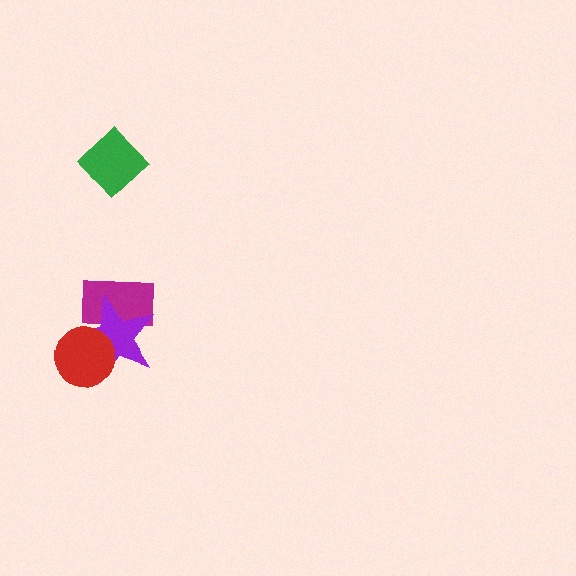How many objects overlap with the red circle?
1 object overlaps with the red circle.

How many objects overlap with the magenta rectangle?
1 object overlaps with the magenta rectangle.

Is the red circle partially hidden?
No, no other shape covers it.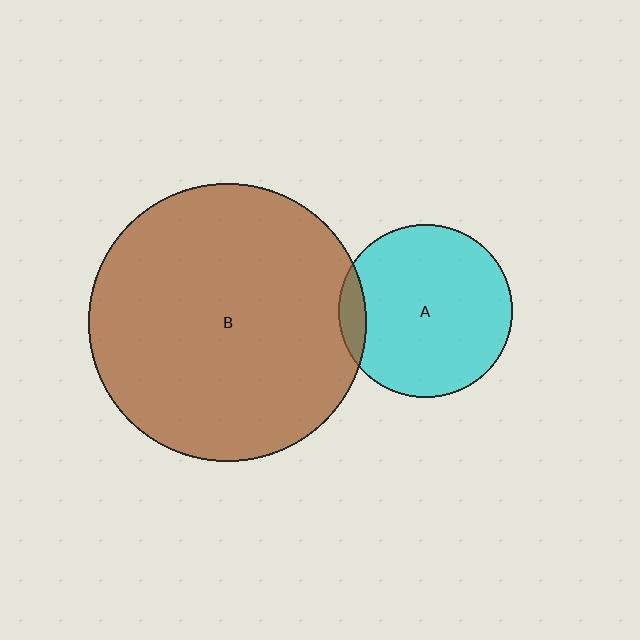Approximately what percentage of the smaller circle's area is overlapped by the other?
Approximately 10%.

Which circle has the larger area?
Circle B (brown).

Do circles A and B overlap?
Yes.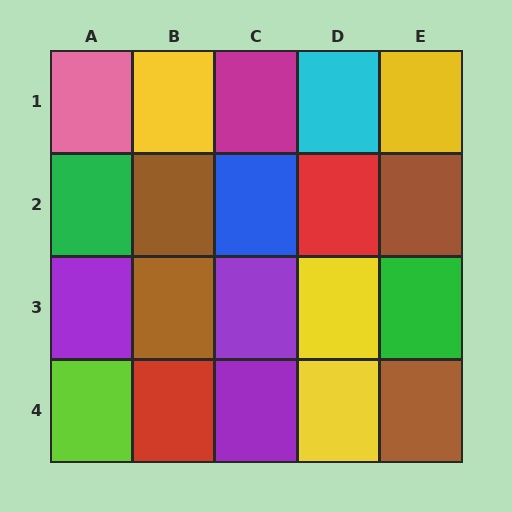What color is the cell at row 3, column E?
Green.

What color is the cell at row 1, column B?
Yellow.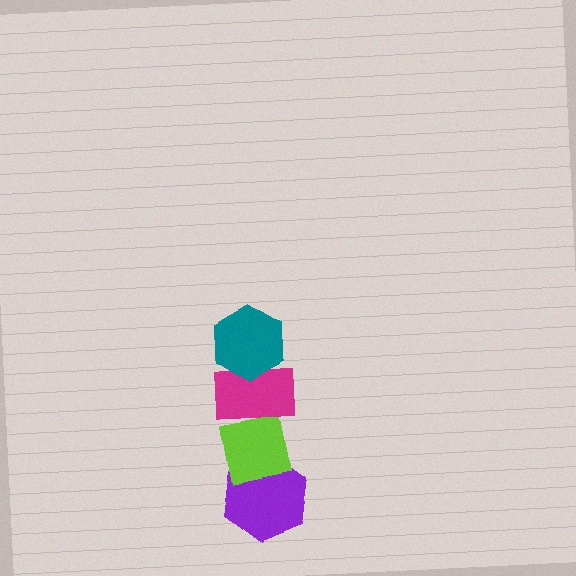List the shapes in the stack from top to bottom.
From top to bottom: the teal hexagon, the magenta rectangle, the lime square, the purple hexagon.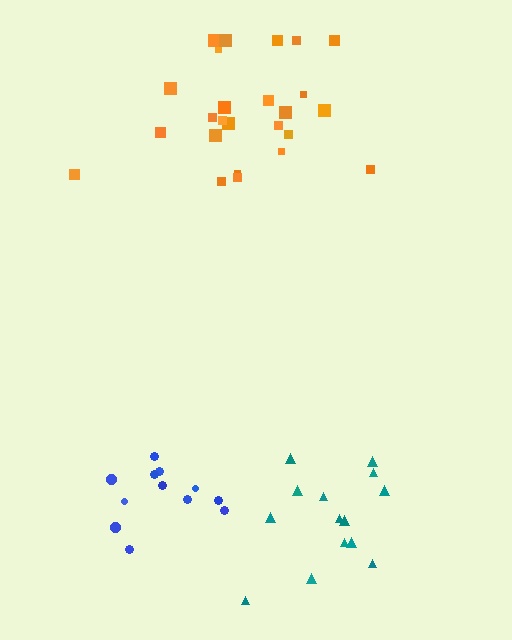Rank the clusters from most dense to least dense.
blue, teal, orange.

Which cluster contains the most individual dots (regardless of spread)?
Orange (26).